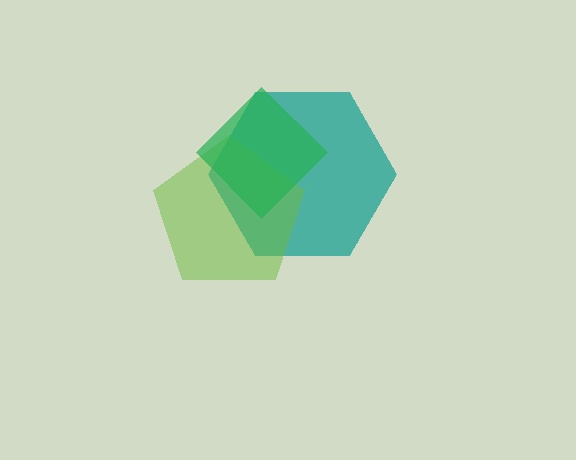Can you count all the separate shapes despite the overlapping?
Yes, there are 3 separate shapes.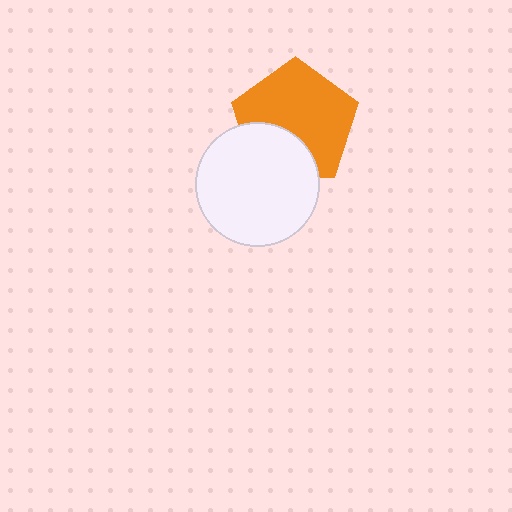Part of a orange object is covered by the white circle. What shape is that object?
It is a pentagon.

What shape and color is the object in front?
The object in front is a white circle.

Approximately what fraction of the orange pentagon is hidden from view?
Roughly 30% of the orange pentagon is hidden behind the white circle.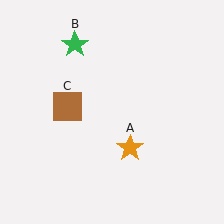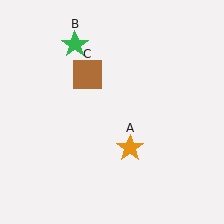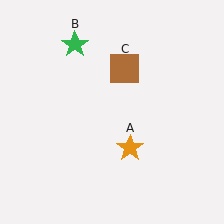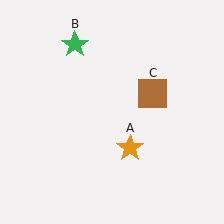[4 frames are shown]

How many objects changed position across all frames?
1 object changed position: brown square (object C).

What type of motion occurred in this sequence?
The brown square (object C) rotated clockwise around the center of the scene.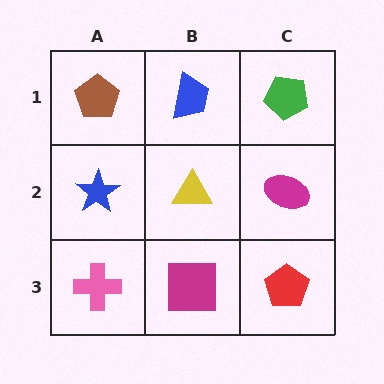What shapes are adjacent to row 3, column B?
A yellow triangle (row 2, column B), a pink cross (row 3, column A), a red pentagon (row 3, column C).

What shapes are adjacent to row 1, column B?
A yellow triangle (row 2, column B), a brown pentagon (row 1, column A), a green pentagon (row 1, column C).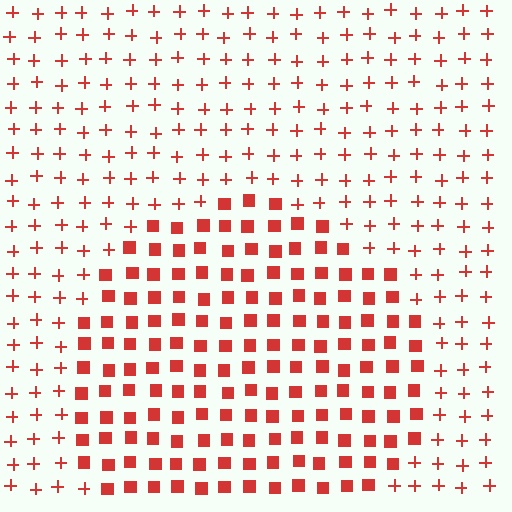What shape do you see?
I see a circle.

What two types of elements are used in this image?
The image uses squares inside the circle region and plus signs outside it.